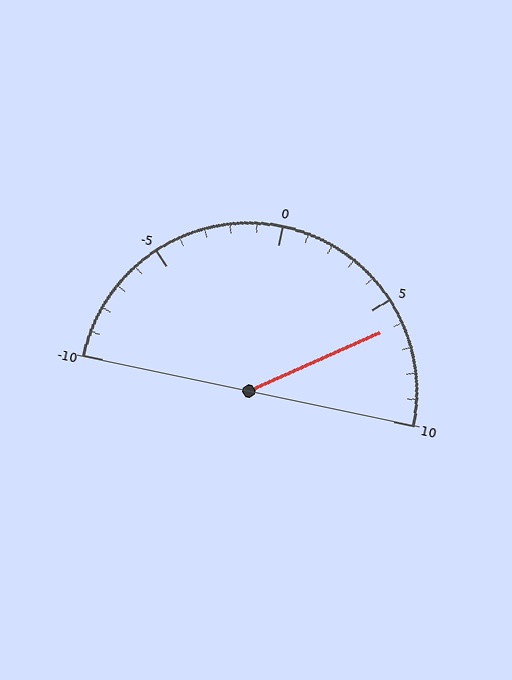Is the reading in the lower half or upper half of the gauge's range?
The reading is in the upper half of the range (-10 to 10).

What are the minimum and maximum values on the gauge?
The gauge ranges from -10 to 10.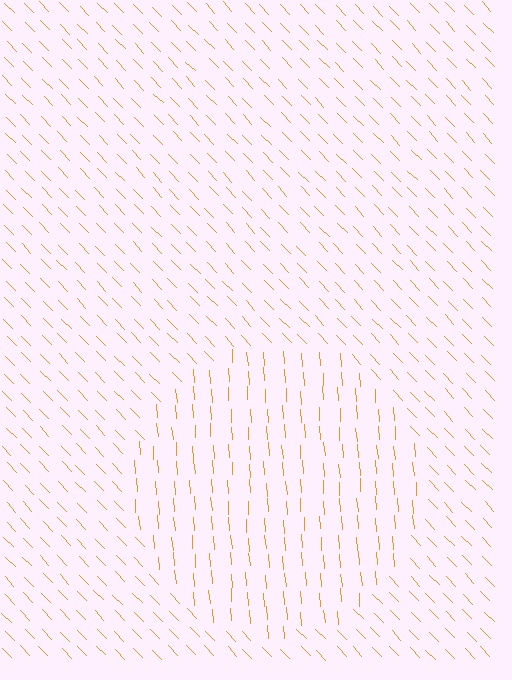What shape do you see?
I see a circle.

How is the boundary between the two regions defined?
The boundary is defined purely by a change in line orientation (approximately 40 degrees difference). All lines are the same color and thickness.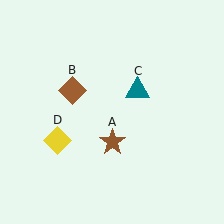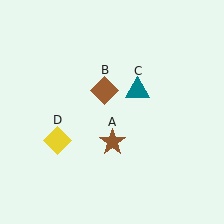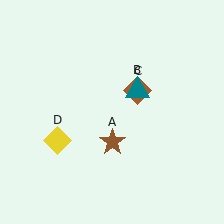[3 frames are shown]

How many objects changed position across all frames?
1 object changed position: brown diamond (object B).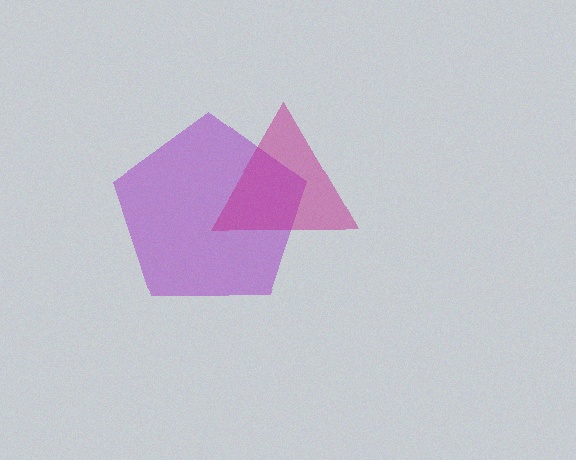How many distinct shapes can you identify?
There are 2 distinct shapes: a purple pentagon, a magenta triangle.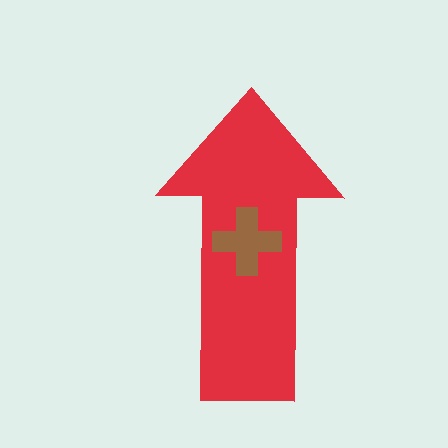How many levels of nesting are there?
2.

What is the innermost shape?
The brown cross.